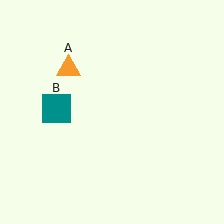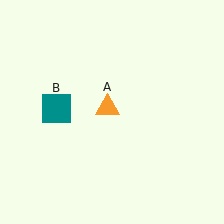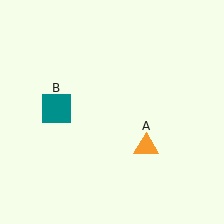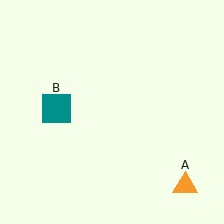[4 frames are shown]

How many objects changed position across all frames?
1 object changed position: orange triangle (object A).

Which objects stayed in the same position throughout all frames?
Teal square (object B) remained stationary.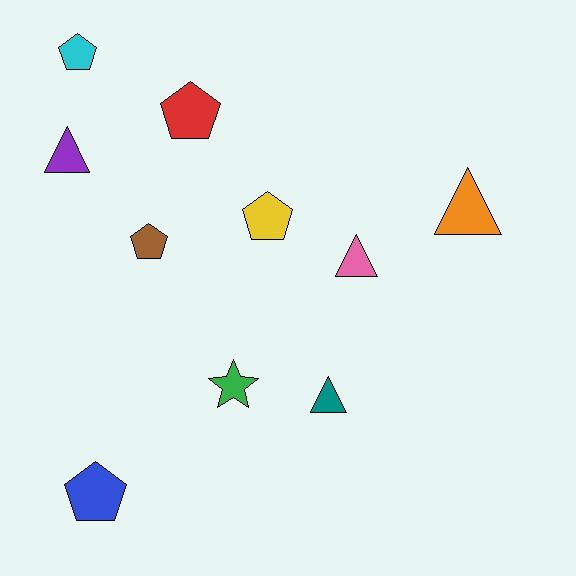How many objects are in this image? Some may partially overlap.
There are 10 objects.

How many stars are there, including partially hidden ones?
There is 1 star.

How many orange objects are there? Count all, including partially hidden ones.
There is 1 orange object.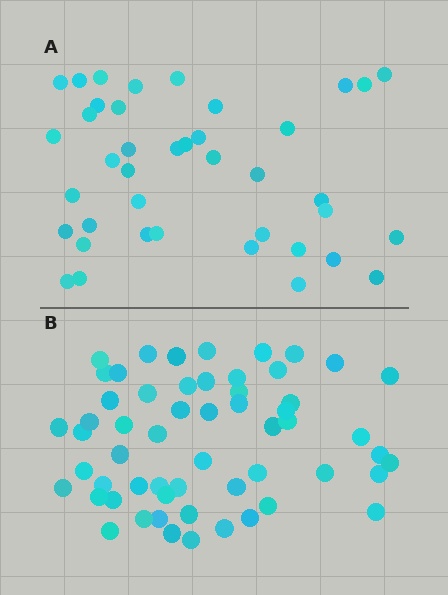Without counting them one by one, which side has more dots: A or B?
Region B (the bottom region) has more dots.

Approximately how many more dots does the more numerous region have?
Region B has approximately 15 more dots than region A.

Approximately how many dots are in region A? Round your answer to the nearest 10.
About 40 dots.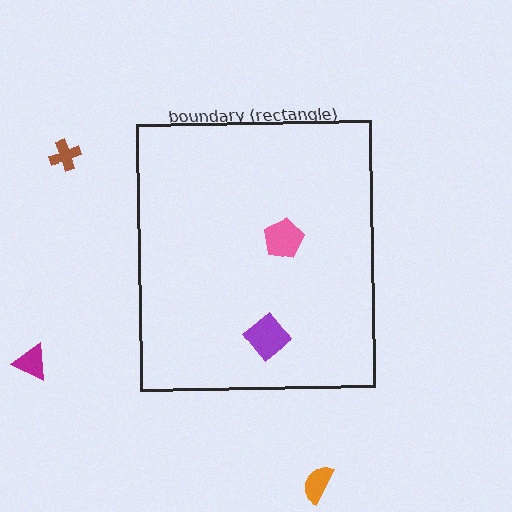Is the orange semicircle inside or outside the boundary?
Outside.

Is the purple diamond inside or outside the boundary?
Inside.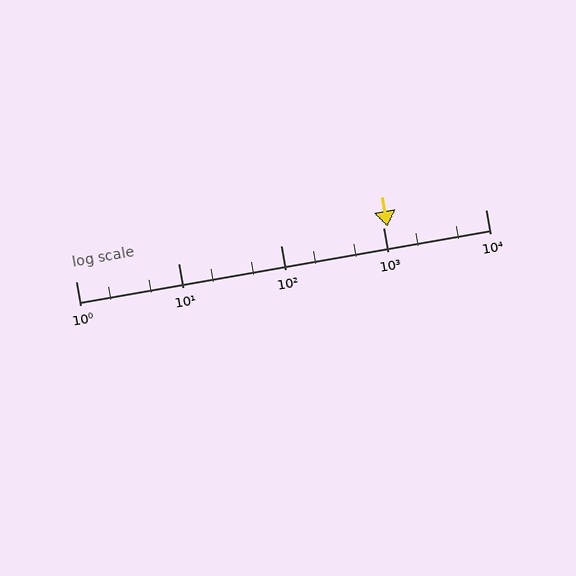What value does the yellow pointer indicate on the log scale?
The pointer indicates approximately 1100.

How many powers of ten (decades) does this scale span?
The scale spans 4 decades, from 1 to 10000.